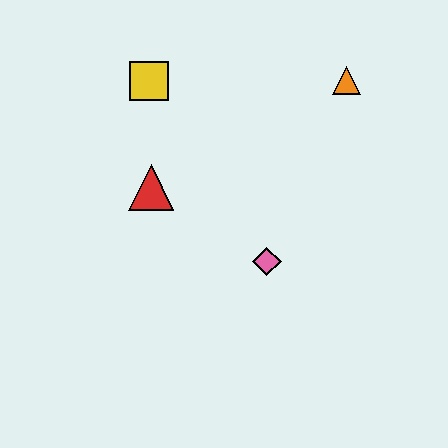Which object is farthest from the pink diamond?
The yellow square is farthest from the pink diamond.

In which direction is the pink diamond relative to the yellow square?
The pink diamond is below the yellow square.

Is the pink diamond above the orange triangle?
No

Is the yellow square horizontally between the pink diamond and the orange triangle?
No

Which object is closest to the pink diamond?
The red triangle is closest to the pink diamond.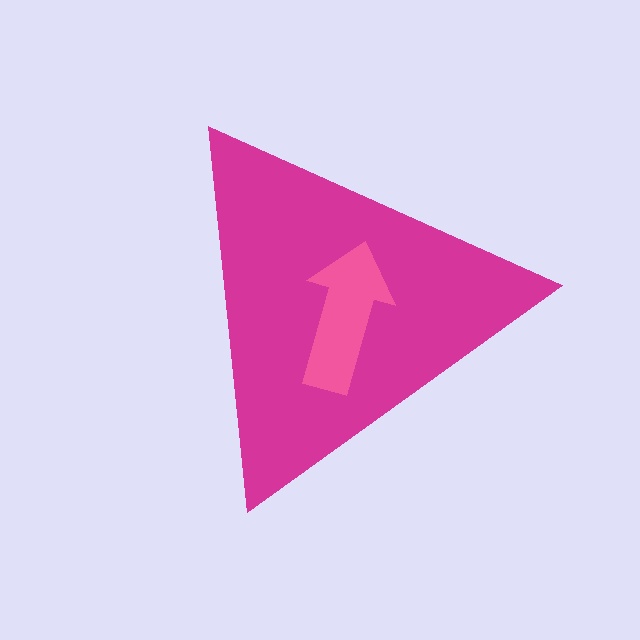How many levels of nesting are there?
2.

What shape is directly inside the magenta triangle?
The pink arrow.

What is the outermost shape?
The magenta triangle.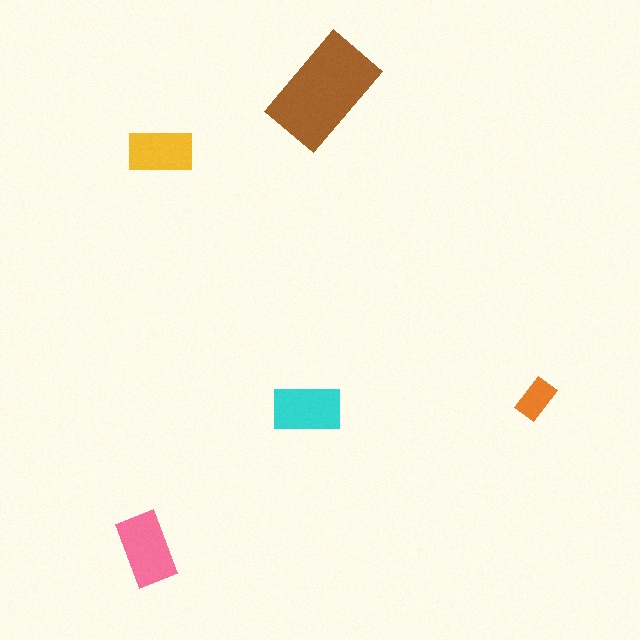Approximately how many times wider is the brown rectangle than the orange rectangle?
About 2.5 times wider.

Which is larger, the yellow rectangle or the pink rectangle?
The pink one.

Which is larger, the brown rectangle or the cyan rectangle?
The brown one.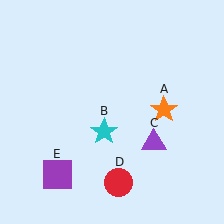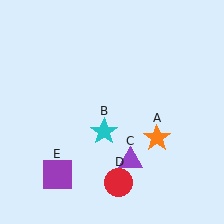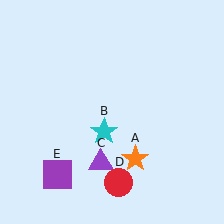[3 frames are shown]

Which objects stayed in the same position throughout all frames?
Cyan star (object B) and red circle (object D) and purple square (object E) remained stationary.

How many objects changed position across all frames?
2 objects changed position: orange star (object A), purple triangle (object C).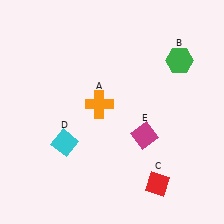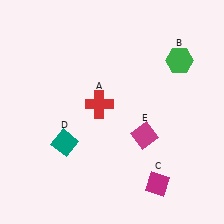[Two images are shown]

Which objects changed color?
A changed from orange to red. C changed from red to magenta. D changed from cyan to teal.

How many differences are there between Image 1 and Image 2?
There are 3 differences between the two images.